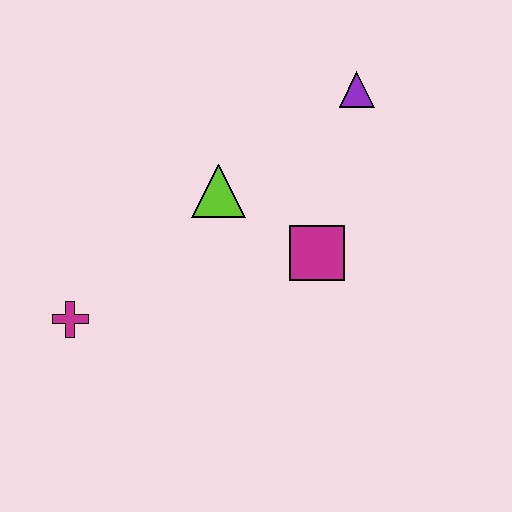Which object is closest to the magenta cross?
The lime triangle is closest to the magenta cross.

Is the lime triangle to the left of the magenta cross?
No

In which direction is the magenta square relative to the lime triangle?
The magenta square is to the right of the lime triangle.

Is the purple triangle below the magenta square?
No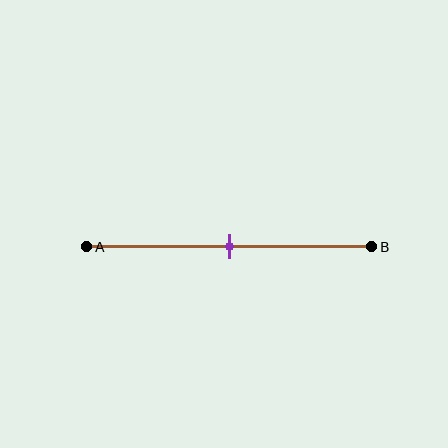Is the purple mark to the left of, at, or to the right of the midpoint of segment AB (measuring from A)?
The purple mark is approximately at the midpoint of segment AB.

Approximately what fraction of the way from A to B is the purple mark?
The purple mark is approximately 50% of the way from A to B.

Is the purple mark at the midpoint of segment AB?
Yes, the mark is approximately at the midpoint.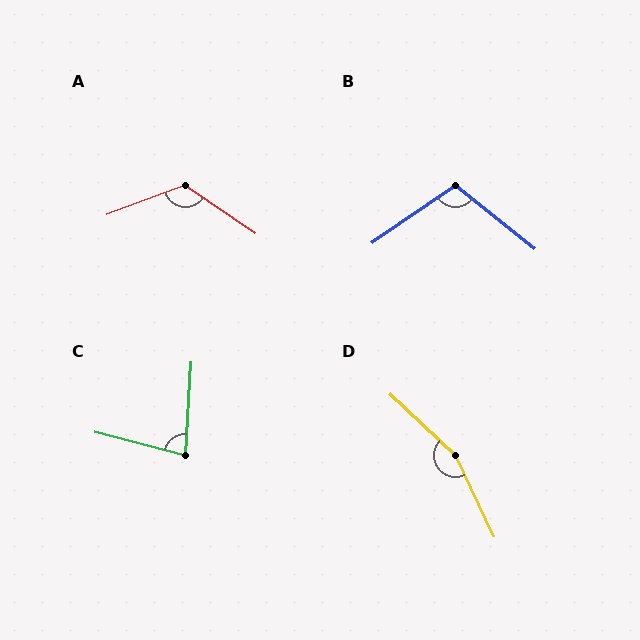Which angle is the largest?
D, at approximately 158 degrees.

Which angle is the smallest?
C, at approximately 79 degrees.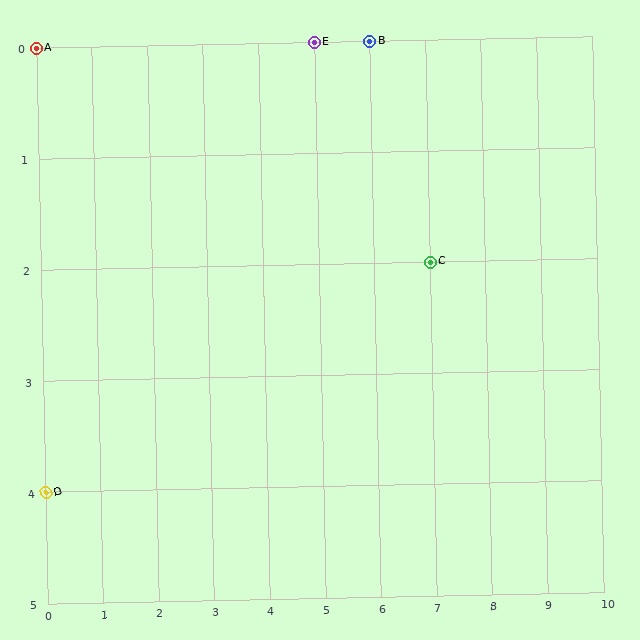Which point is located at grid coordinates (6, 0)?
Point B is at (6, 0).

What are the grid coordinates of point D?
Point D is at grid coordinates (0, 4).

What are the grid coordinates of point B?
Point B is at grid coordinates (6, 0).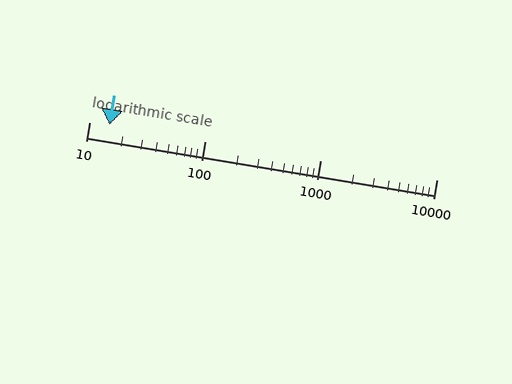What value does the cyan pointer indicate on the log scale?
The pointer indicates approximately 15.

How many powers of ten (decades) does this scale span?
The scale spans 3 decades, from 10 to 10000.